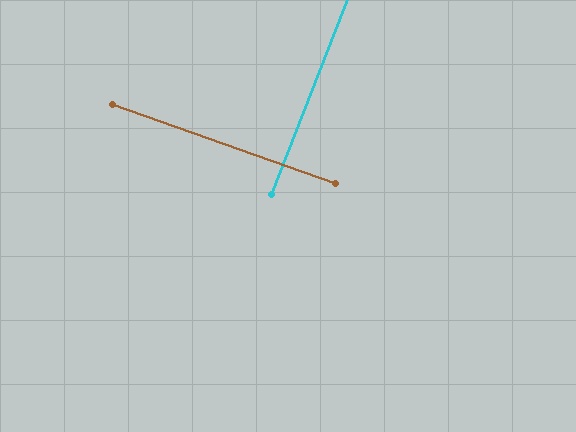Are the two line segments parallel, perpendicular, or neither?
Perpendicular — they meet at approximately 88°.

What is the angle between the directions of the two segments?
Approximately 88 degrees.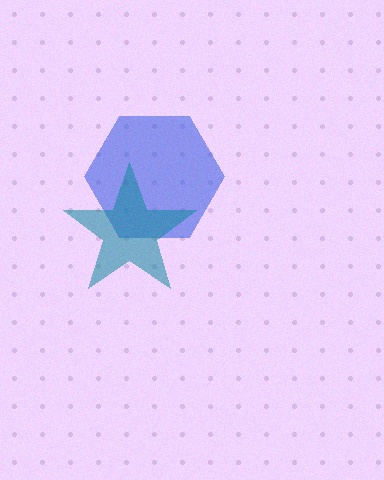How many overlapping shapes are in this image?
There are 2 overlapping shapes in the image.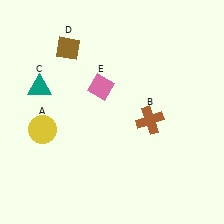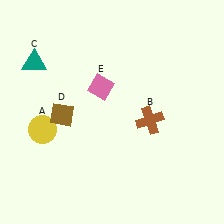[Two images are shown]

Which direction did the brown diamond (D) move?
The brown diamond (D) moved down.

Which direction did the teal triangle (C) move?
The teal triangle (C) moved up.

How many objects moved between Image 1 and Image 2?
2 objects moved between the two images.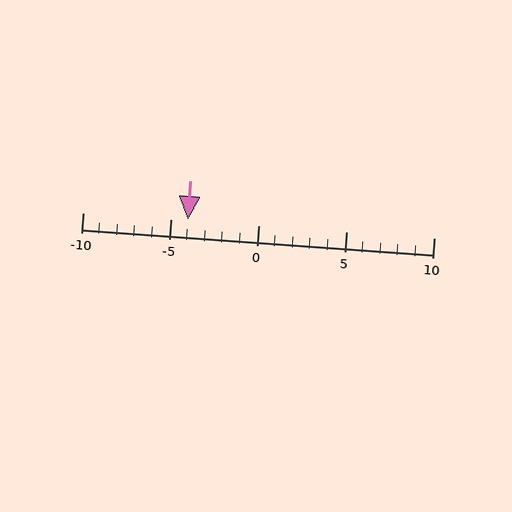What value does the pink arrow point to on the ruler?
The pink arrow points to approximately -4.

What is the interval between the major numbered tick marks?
The major tick marks are spaced 5 units apart.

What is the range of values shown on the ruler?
The ruler shows values from -10 to 10.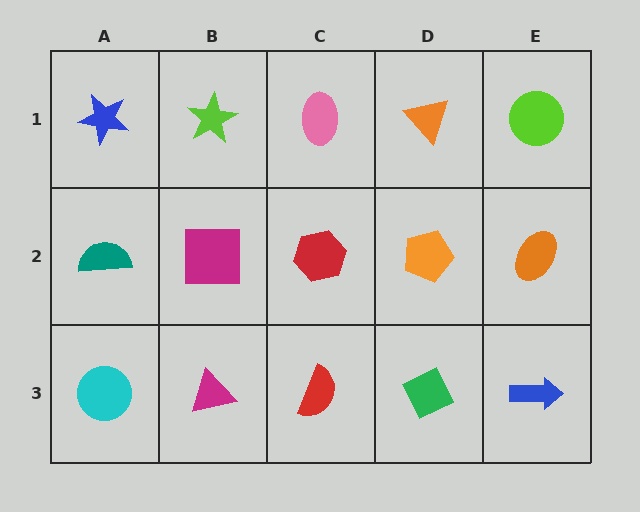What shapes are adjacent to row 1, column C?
A red hexagon (row 2, column C), a lime star (row 1, column B), an orange triangle (row 1, column D).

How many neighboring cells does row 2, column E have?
3.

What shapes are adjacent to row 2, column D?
An orange triangle (row 1, column D), a green diamond (row 3, column D), a red hexagon (row 2, column C), an orange ellipse (row 2, column E).